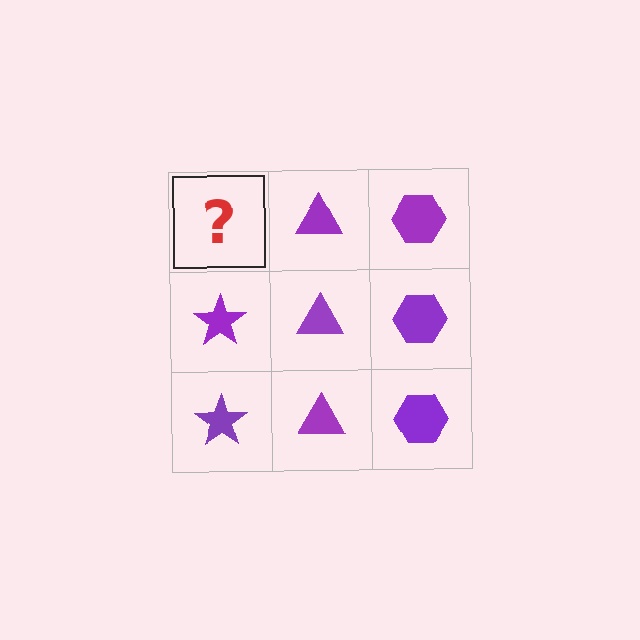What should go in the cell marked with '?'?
The missing cell should contain a purple star.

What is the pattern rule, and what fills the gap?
The rule is that each column has a consistent shape. The gap should be filled with a purple star.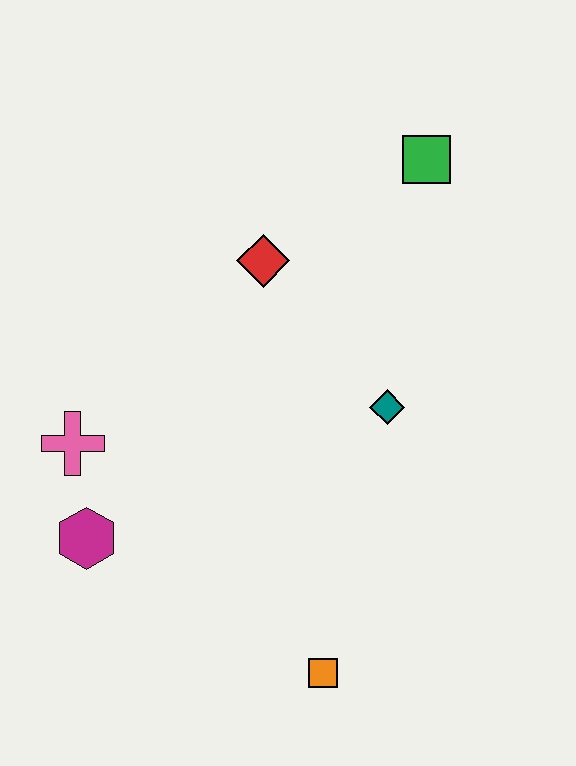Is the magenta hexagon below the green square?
Yes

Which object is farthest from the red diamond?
The orange square is farthest from the red diamond.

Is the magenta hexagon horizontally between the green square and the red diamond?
No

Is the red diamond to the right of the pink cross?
Yes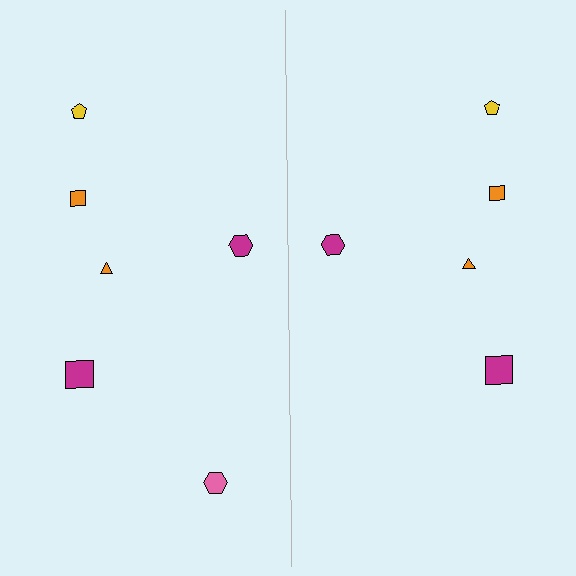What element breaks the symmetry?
A pink hexagon is missing from the right side.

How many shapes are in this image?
There are 11 shapes in this image.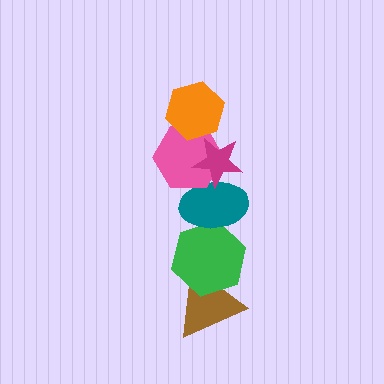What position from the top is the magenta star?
The magenta star is 2nd from the top.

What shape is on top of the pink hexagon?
The magenta star is on top of the pink hexagon.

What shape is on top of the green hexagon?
The teal ellipse is on top of the green hexagon.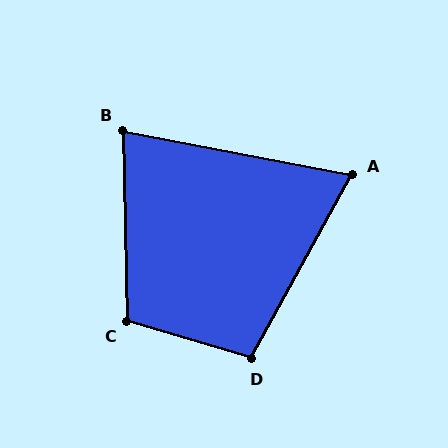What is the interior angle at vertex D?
Approximately 102 degrees (obtuse).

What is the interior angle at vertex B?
Approximately 78 degrees (acute).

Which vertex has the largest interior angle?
C, at approximately 108 degrees.